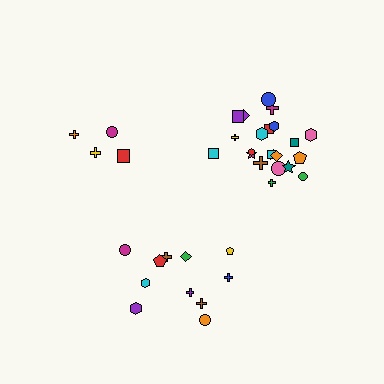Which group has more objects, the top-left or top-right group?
The top-right group.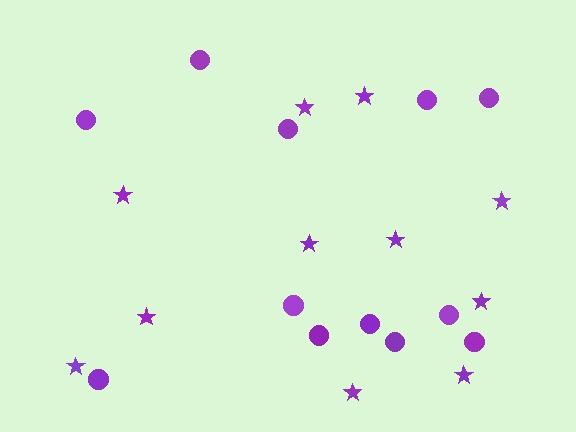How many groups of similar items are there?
There are 2 groups: one group of stars (11) and one group of circles (12).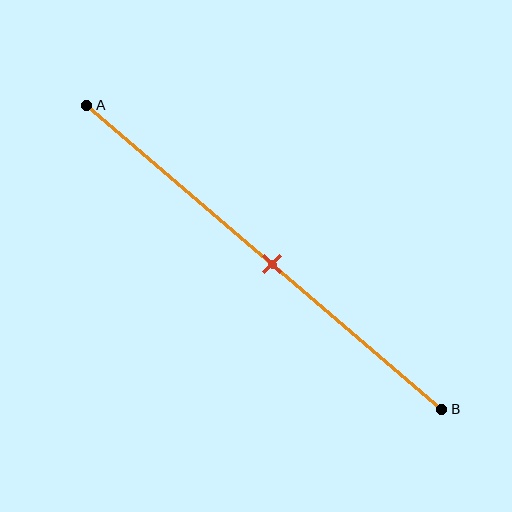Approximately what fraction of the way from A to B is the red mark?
The red mark is approximately 50% of the way from A to B.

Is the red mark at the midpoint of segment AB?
Yes, the mark is approximately at the midpoint.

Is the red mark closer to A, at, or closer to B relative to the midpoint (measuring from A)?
The red mark is approximately at the midpoint of segment AB.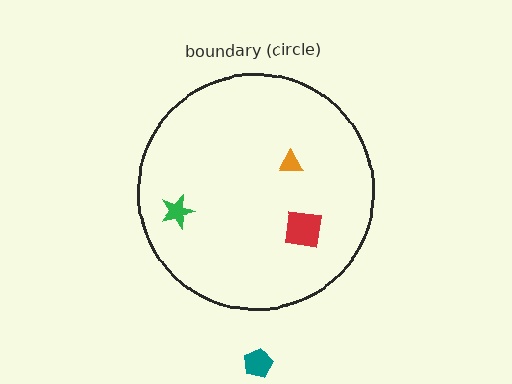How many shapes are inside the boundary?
3 inside, 1 outside.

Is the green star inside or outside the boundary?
Inside.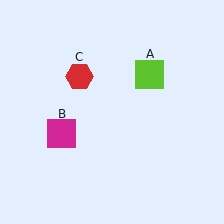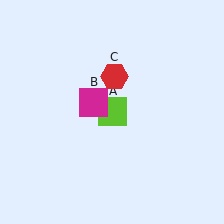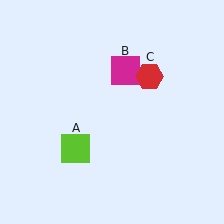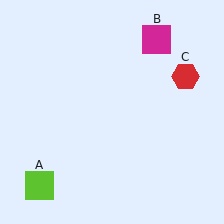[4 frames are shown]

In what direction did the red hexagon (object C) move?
The red hexagon (object C) moved right.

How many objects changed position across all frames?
3 objects changed position: lime square (object A), magenta square (object B), red hexagon (object C).